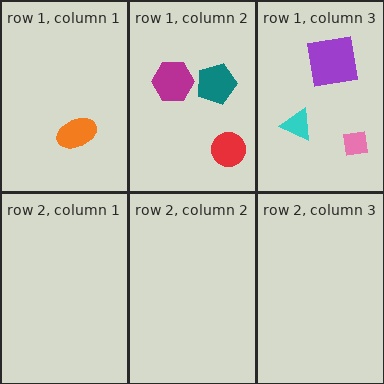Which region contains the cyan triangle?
The row 1, column 3 region.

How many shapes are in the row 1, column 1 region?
1.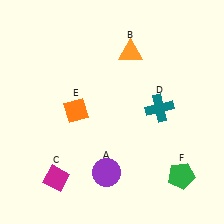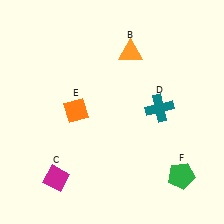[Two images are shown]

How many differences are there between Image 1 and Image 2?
There is 1 difference between the two images.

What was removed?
The purple circle (A) was removed in Image 2.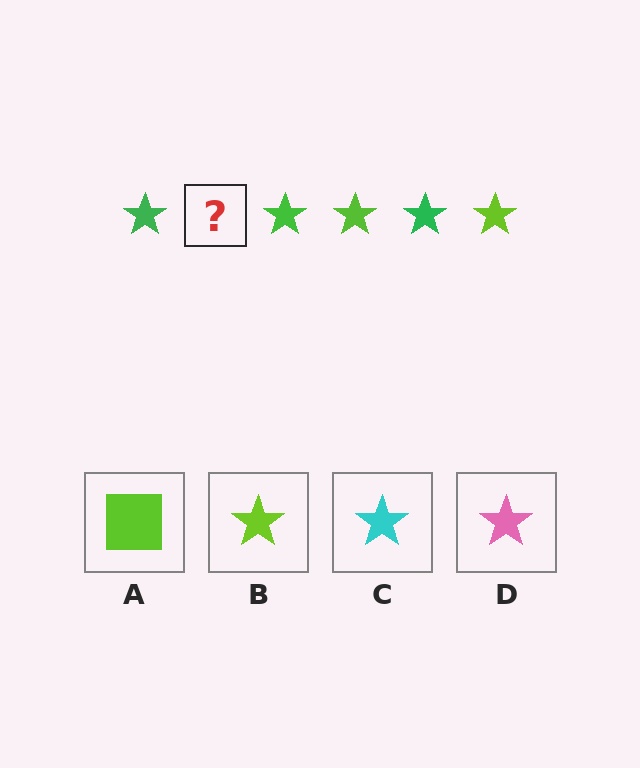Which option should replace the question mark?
Option B.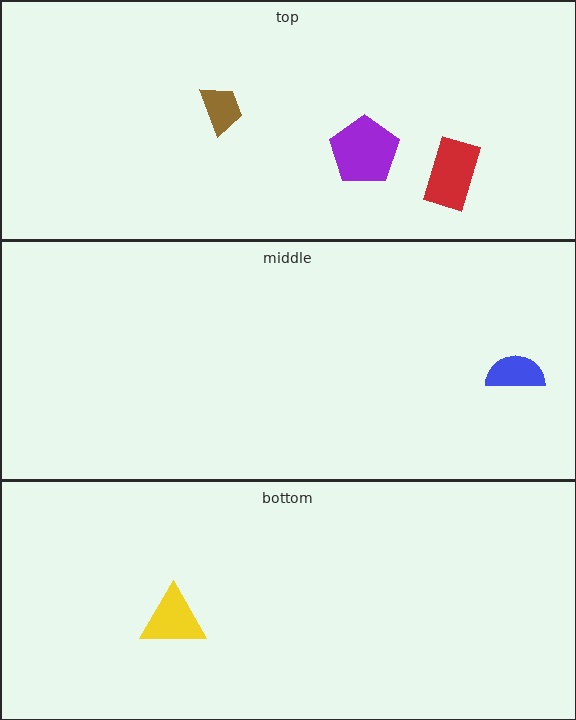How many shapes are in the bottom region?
1.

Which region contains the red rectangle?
The top region.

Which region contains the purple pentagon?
The top region.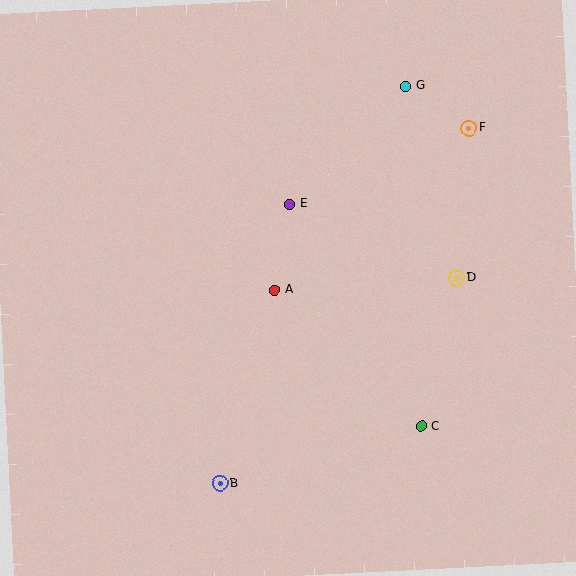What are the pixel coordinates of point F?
Point F is at (469, 128).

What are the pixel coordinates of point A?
Point A is at (275, 290).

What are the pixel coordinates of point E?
Point E is at (289, 204).